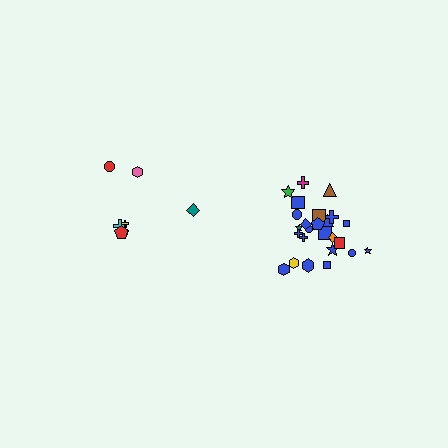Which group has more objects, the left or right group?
The right group.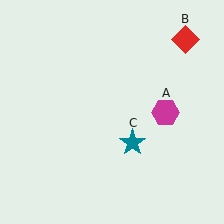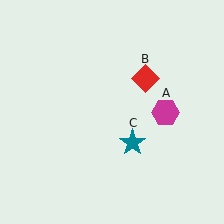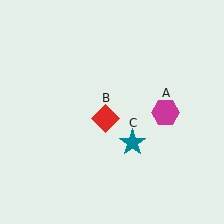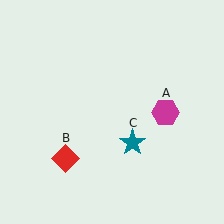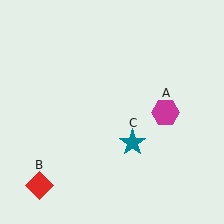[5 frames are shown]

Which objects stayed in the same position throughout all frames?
Magenta hexagon (object A) and teal star (object C) remained stationary.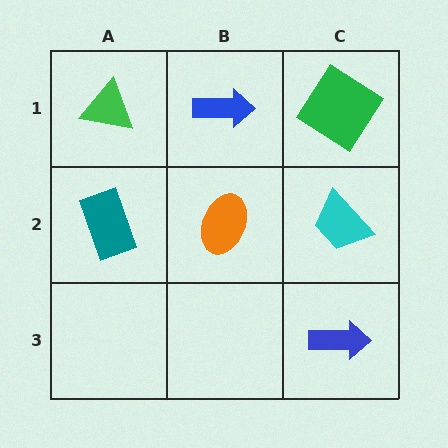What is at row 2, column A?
A teal rectangle.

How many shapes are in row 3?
1 shape.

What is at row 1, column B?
A blue arrow.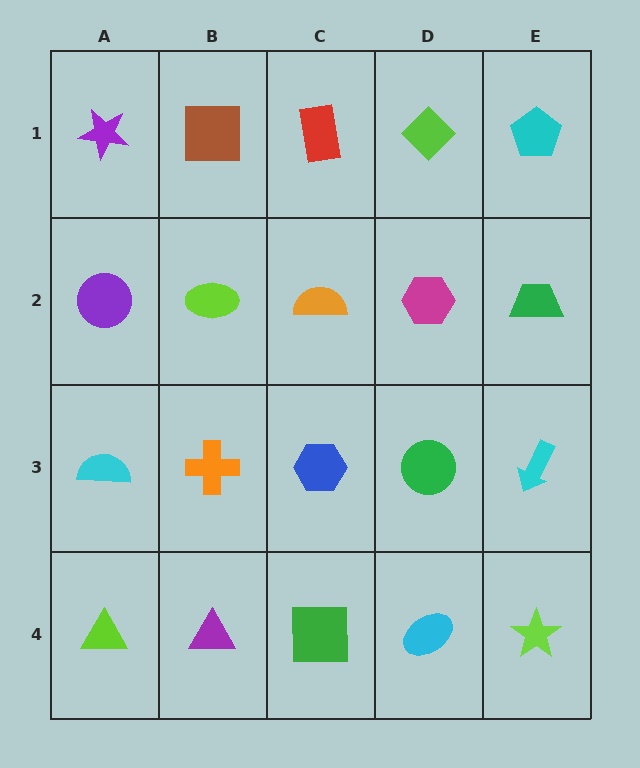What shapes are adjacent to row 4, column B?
An orange cross (row 3, column B), a lime triangle (row 4, column A), a green square (row 4, column C).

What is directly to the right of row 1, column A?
A brown square.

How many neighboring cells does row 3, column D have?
4.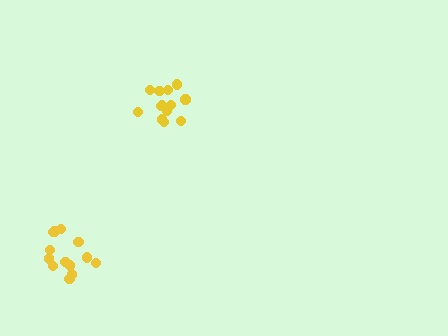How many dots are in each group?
Group 1: 13 dots, Group 2: 14 dots (27 total).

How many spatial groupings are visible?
There are 2 spatial groupings.